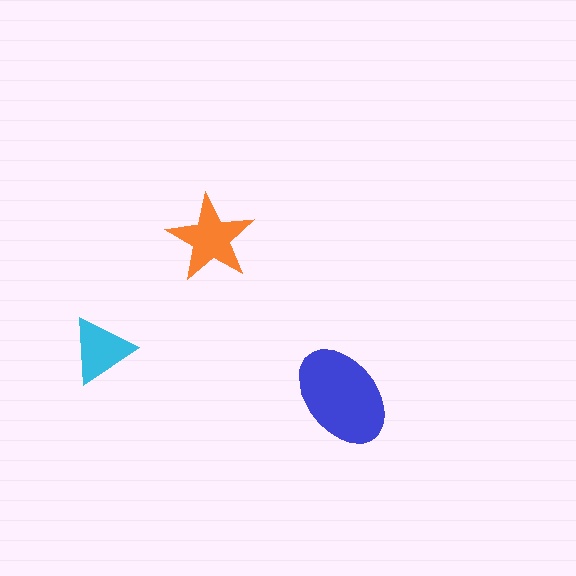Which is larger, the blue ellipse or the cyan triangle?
The blue ellipse.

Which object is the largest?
The blue ellipse.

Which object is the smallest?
The cyan triangle.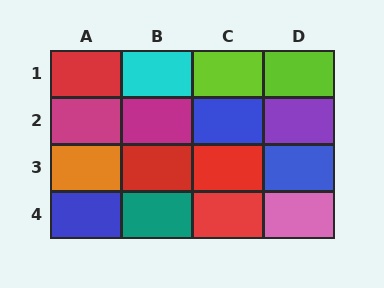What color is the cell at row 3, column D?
Blue.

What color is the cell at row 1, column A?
Red.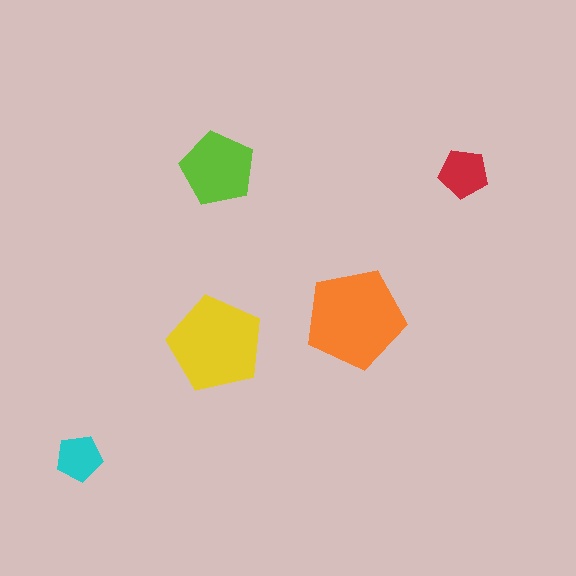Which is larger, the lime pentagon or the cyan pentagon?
The lime one.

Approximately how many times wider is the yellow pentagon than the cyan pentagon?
About 2 times wider.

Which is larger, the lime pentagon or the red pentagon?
The lime one.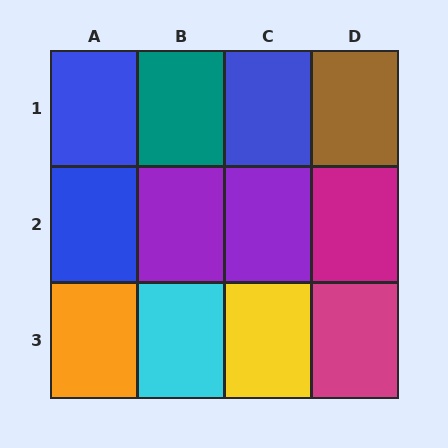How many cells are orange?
1 cell is orange.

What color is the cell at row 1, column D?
Brown.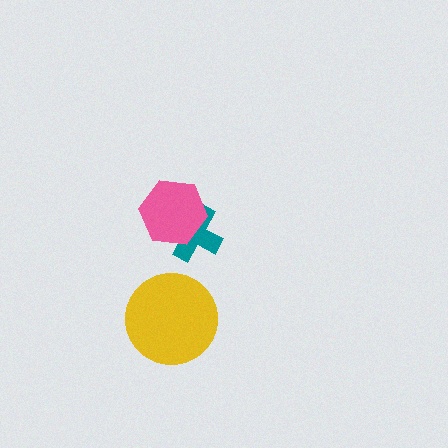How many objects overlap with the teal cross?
1 object overlaps with the teal cross.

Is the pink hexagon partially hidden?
No, no other shape covers it.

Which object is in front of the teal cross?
The pink hexagon is in front of the teal cross.